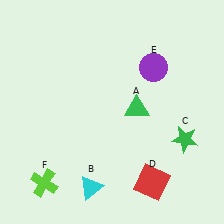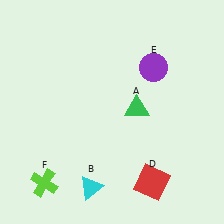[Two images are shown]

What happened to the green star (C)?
The green star (C) was removed in Image 2. It was in the bottom-right area of Image 1.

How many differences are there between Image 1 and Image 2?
There is 1 difference between the two images.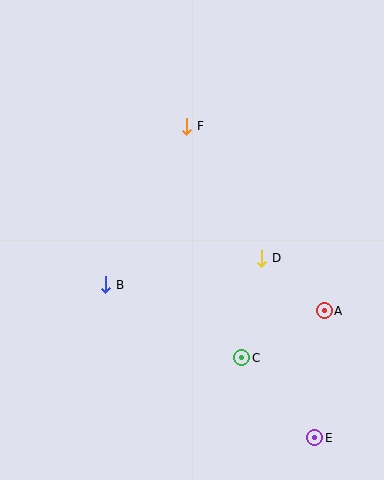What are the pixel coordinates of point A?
Point A is at (324, 311).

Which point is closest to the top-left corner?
Point F is closest to the top-left corner.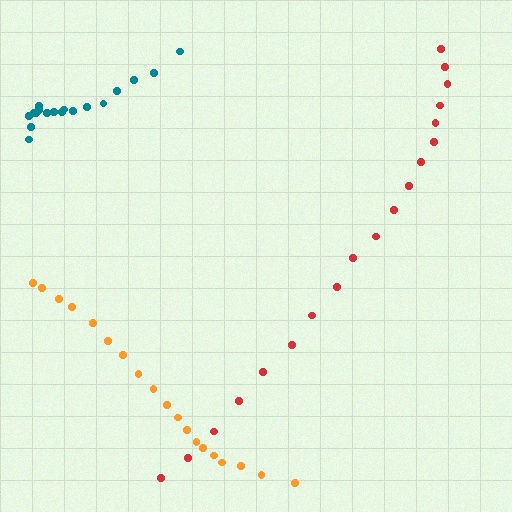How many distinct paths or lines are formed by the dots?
There are 3 distinct paths.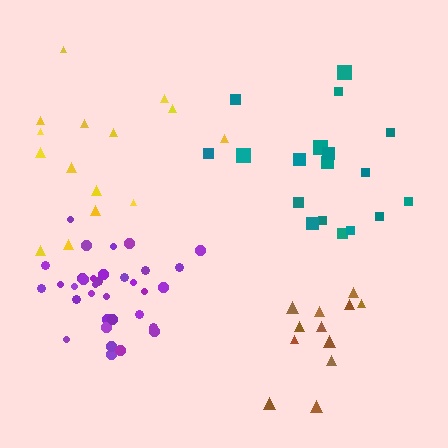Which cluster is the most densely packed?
Purple.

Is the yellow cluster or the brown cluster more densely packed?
Brown.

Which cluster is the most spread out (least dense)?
Yellow.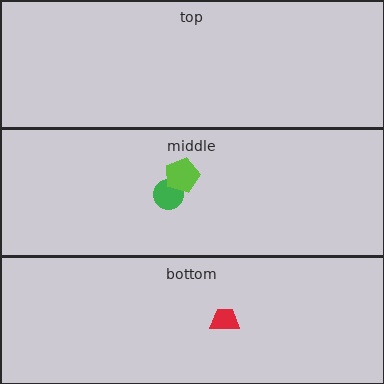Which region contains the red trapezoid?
The bottom region.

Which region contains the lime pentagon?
The middle region.